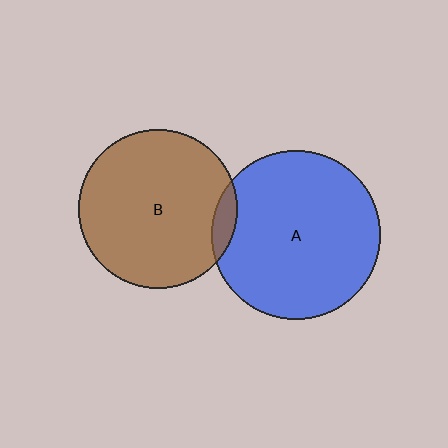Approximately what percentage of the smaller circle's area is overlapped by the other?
Approximately 5%.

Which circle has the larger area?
Circle A (blue).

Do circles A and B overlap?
Yes.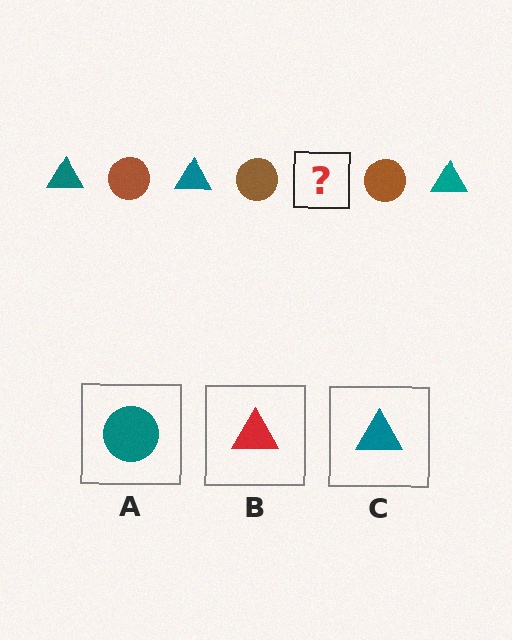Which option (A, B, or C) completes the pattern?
C.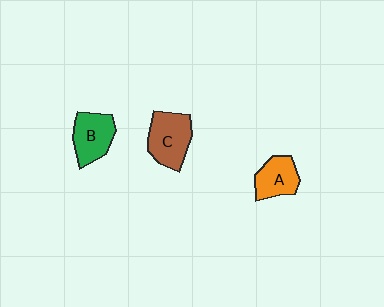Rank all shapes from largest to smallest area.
From largest to smallest: C (brown), B (green), A (orange).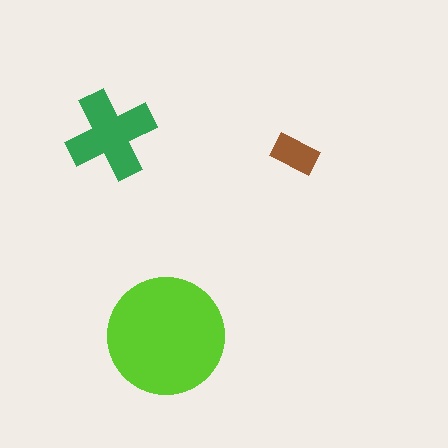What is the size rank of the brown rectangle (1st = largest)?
3rd.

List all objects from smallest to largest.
The brown rectangle, the green cross, the lime circle.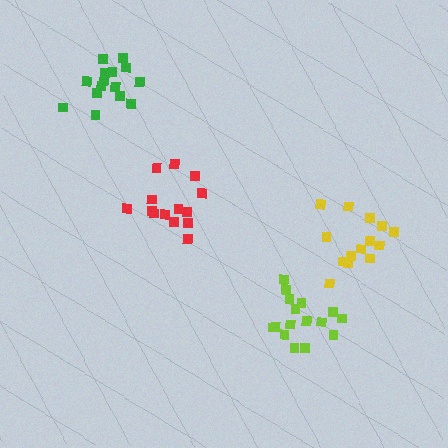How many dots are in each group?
Group 1: 14 dots, Group 2: 15 dots, Group 3: 16 dots, Group 4: 14 dots (59 total).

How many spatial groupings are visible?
There are 4 spatial groupings.